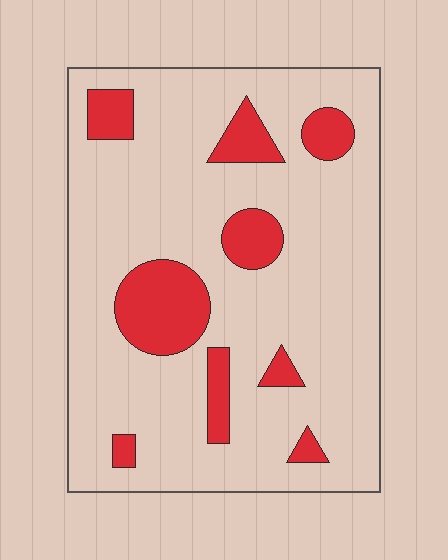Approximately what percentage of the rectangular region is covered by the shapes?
Approximately 15%.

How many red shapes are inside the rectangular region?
9.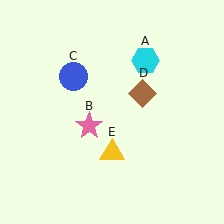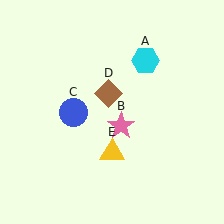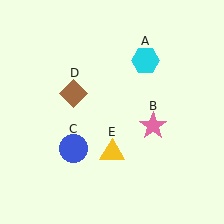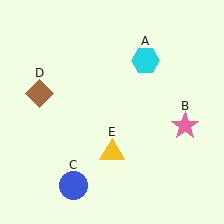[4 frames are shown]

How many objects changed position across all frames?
3 objects changed position: pink star (object B), blue circle (object C), brown diamond (object D).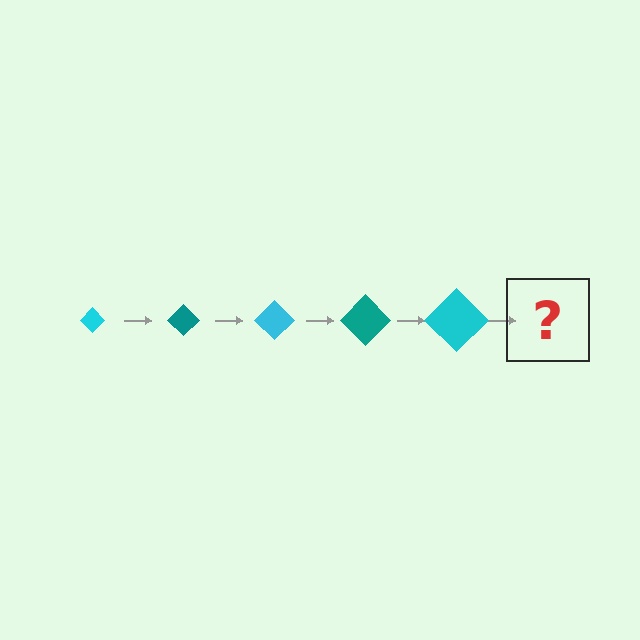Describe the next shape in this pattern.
It should be a teal diamond, larger than the previous one.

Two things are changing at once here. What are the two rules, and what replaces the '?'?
The two rules are that the diamond grows larger each step and the color cycles through cyan and teal. The '?' should be a teal diamond, larger than the previous one.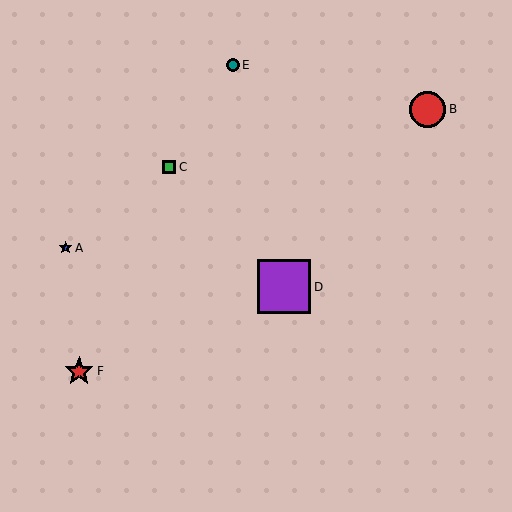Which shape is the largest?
The purple square (labeled D) is the largest.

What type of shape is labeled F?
Shape F is a red star.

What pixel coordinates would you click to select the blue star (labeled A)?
Click at (66, 248) to select the blue star A.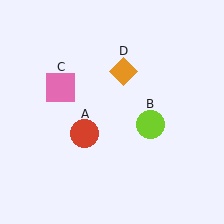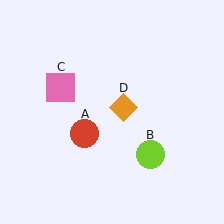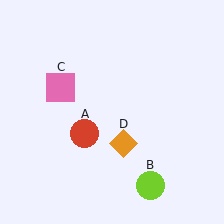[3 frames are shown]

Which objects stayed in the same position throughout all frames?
Red circle (object A) and pink square (object C) remained stationary.